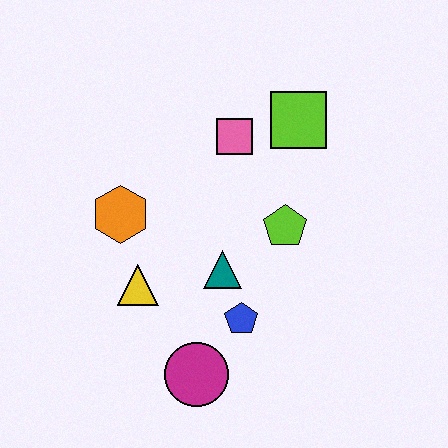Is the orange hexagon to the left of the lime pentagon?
Yes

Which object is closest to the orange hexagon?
The yellow triangle is closest to the orange hexagon.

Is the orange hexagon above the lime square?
No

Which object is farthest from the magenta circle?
The lime square is farthest from the magenta circle.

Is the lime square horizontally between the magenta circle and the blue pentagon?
No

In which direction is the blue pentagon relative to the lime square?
The blue pentagon is below the lime square.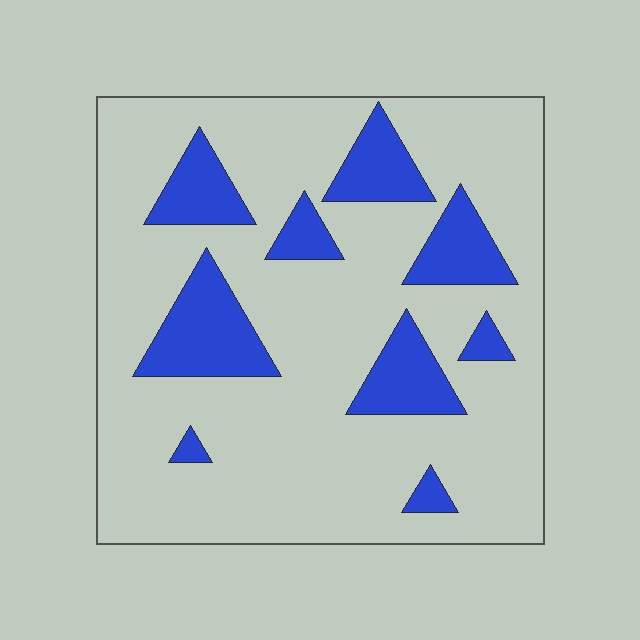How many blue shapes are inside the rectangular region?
9.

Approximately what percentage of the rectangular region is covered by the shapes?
Approximately 20%.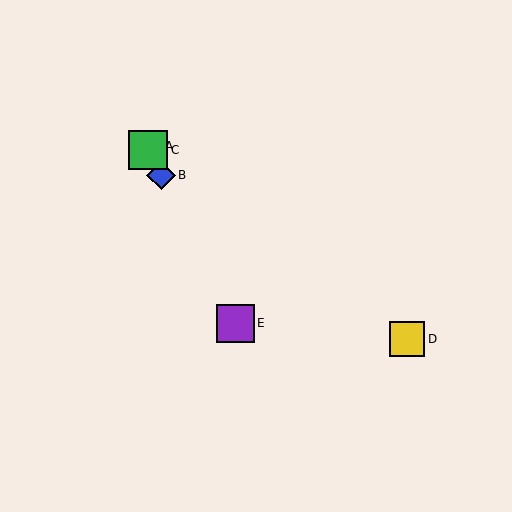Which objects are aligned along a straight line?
Objects A, B, C, E are aligned along a straight line.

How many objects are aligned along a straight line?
4 objects (A, B, C, E) are aligned along a straight line.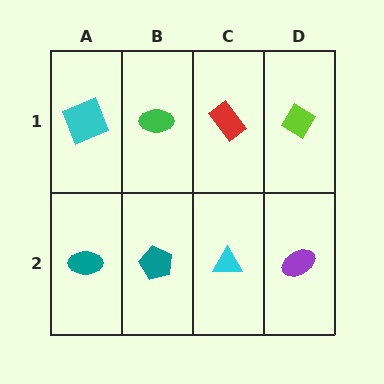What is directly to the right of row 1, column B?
A red rectangle.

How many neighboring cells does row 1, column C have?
3.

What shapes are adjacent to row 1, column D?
A purple ellipse (row 2, column D), a red rectangle (row 1, column C).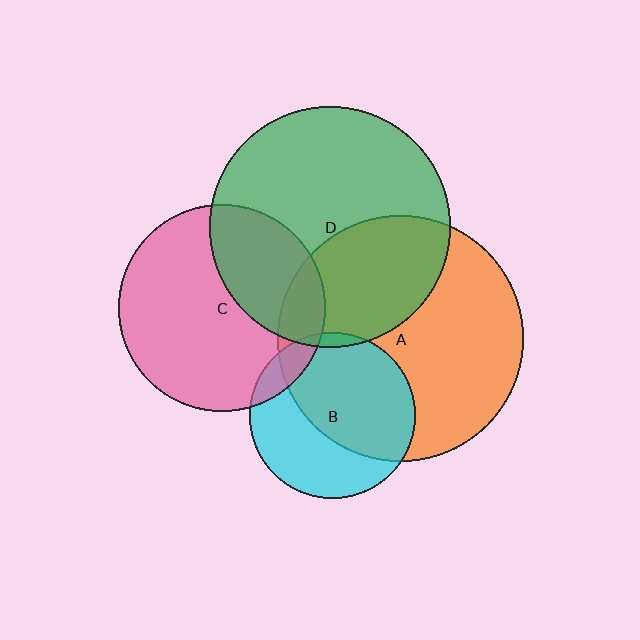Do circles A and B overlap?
Yes.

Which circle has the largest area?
Circle A (orange).